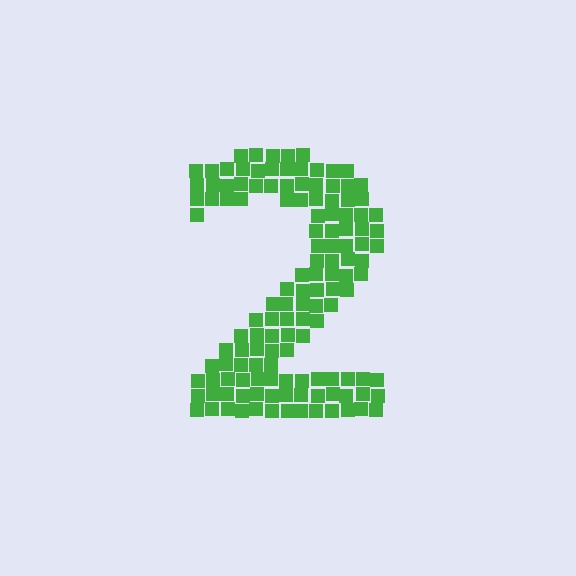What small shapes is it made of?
It is made of small squares.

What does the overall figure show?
The overall figure shows the digit 2.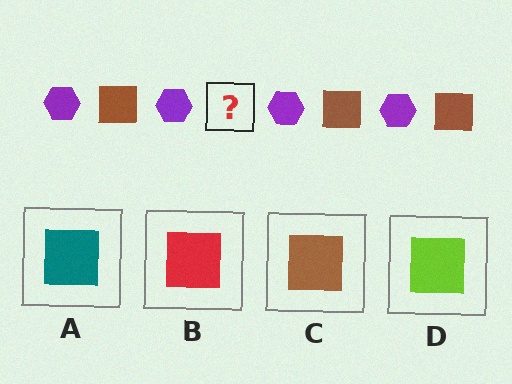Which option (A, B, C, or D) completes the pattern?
C.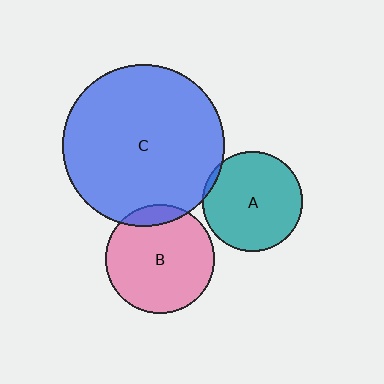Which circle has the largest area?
Circle C (blue).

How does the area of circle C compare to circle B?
Approximately 2.2 times.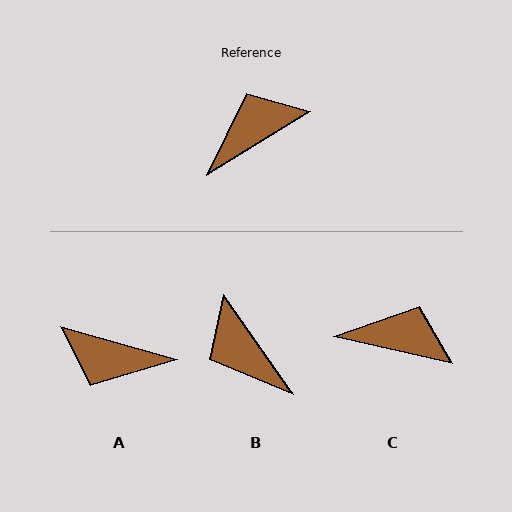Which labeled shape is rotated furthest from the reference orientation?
A, about 132 degrees away.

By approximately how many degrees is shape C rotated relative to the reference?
Approximately 45 degrees clockwise.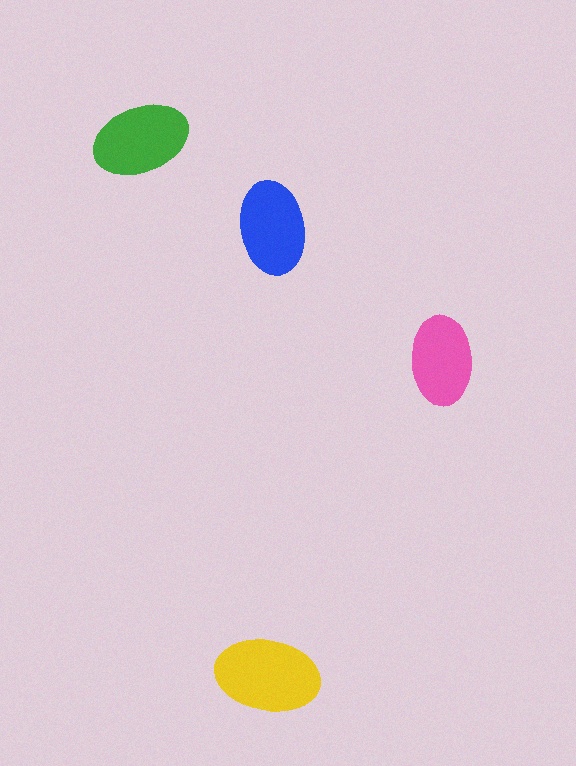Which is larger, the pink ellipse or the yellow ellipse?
The yellow one.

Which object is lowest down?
The yellow ellipse is bottommost.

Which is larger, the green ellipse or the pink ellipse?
The green one.